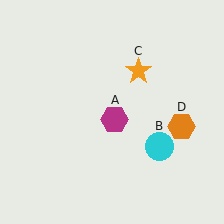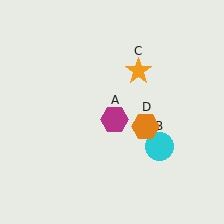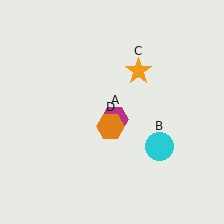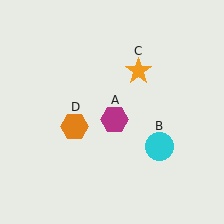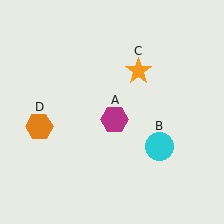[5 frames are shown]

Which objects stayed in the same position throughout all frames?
Magenta hexagon (object A) and cyan circle (object B) and orange star (object C) remained stationary.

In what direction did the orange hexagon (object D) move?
The orange hexagon (object D) moved left.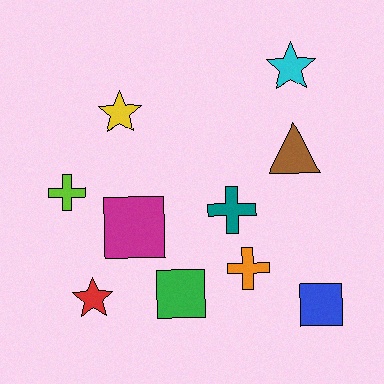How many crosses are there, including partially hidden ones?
There are 3 crosses.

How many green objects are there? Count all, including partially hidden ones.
There is 1 green object.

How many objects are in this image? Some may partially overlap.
There are 10 objects.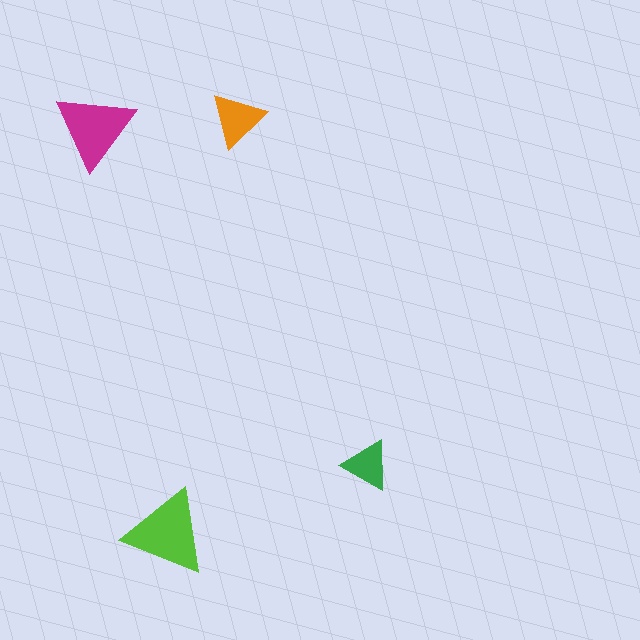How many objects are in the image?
There are 4 objects in the image.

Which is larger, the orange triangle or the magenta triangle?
The magenta one.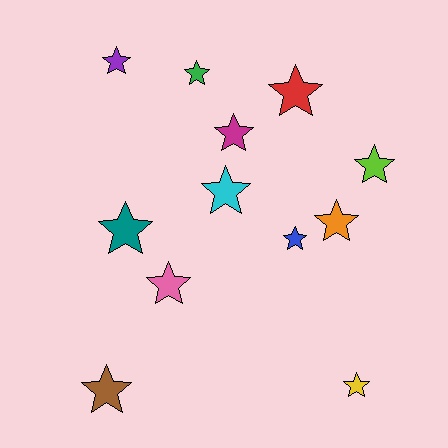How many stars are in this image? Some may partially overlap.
There are 12 stars.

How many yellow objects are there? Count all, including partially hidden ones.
There is 1 yellow object.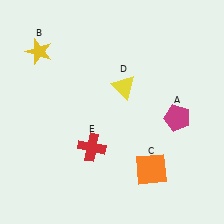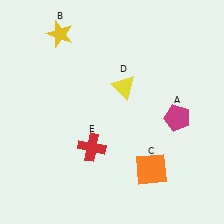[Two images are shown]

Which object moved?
The yellow star (B) moved right.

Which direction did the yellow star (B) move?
The yellow star (B) moved right.